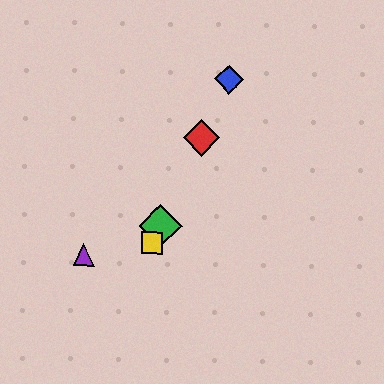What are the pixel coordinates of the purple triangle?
The purple triangle is at (84, 255).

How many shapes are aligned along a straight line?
4 shapes (the red diamond, the blue diamond, the green diamond, the yellow square) are aligned along a straight line.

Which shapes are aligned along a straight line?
The red diamond, the blue diamond, the green diamond, the yellow square are aligned along a straight line.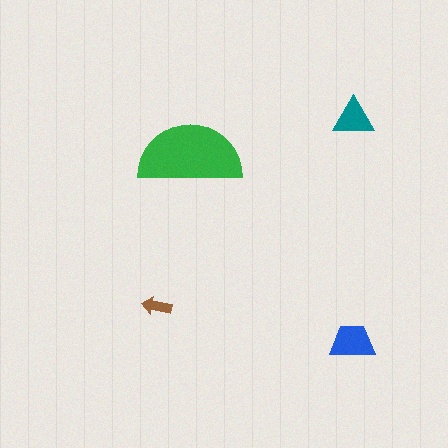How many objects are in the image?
There are 4 objects in the image.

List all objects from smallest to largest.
The brown arrow, the teal triangle, the blue trapezoid, the green semicircle.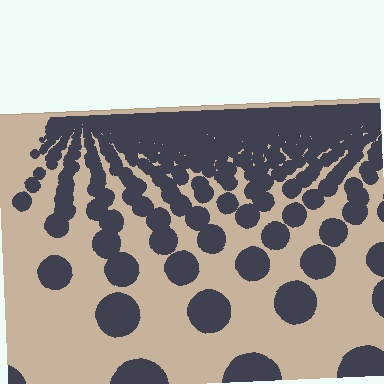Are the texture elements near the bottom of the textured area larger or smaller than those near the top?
Larger. Near the bottom, elements are closer to the viewer and appear at a bigger on-screen size.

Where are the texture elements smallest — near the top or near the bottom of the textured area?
Near the top.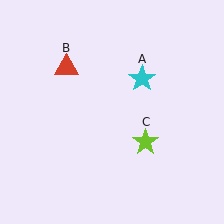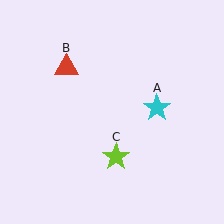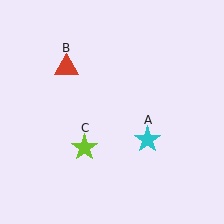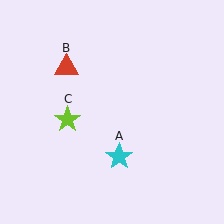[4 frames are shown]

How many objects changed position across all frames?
2 objects changed position: cyan star (object A), lime star (object C).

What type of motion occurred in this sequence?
The cyan star (object A), lime star (object C) rotated clockwise around the center of the scene.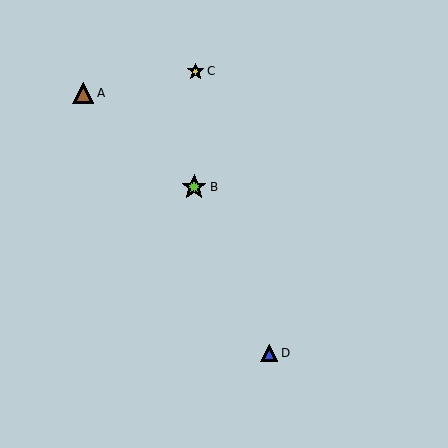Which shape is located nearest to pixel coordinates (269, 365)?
The blue triangle (labeled D) at (270, 353) is nearest to that location.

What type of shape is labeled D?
Shape D is a blue triangle.